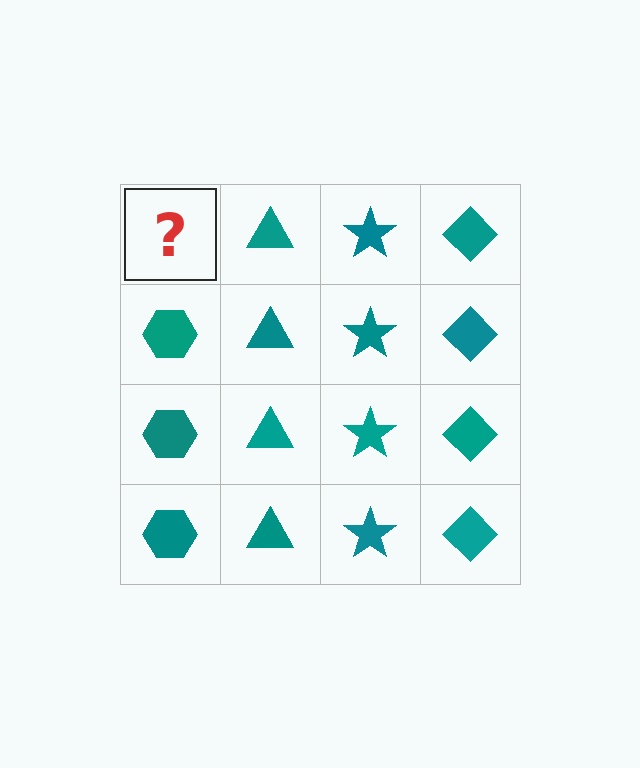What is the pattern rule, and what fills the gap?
The rule is that each column has a consistent shape. The gap should be filled with a teal hexagon.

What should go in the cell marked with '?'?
The missing cell should contain a teal hexagon.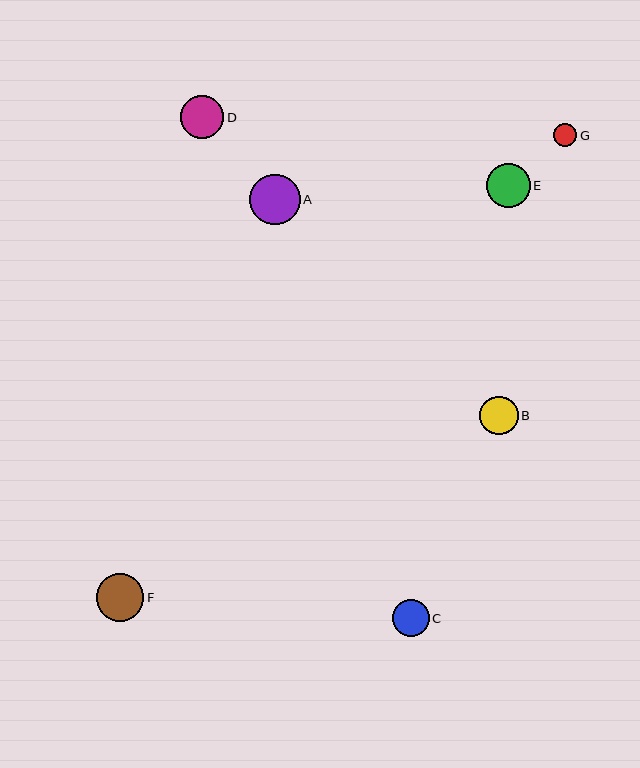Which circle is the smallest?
Circle G is the smallest with a size of approximately 23 pixels.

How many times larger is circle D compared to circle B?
Circle D is approximately 1.1 times the size of circle B.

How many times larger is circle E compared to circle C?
Circle E is approximately 1.2 times the size of circle C.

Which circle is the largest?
Circle A is the largest with a size of approximately 51 pixels.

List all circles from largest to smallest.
From largest to smallest: A, F, E, D, B, C, G.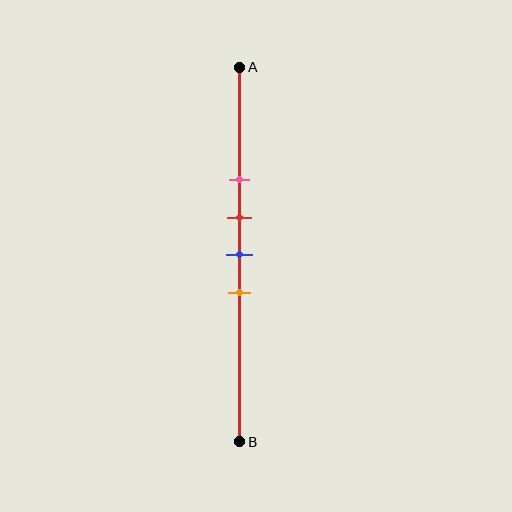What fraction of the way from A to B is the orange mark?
The orange mark is approximately 60% (0.6) of the way from A to B.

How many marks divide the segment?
There are 4 marks dividing the segment.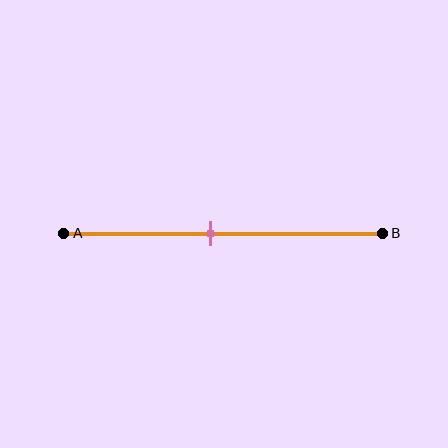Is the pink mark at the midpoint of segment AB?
No, the mark is at about 45% from A, not at the 50% midpoint.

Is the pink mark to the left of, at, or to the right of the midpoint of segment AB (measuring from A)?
The pink mark is to the left of the midpoint of segment AB.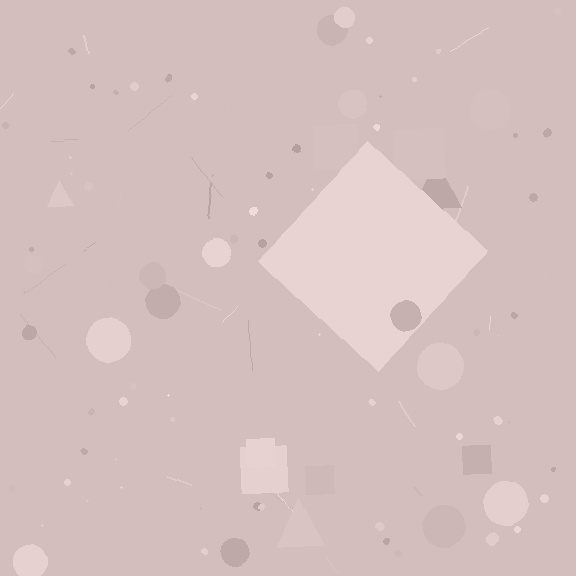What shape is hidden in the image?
A diamond is hidden in the image.